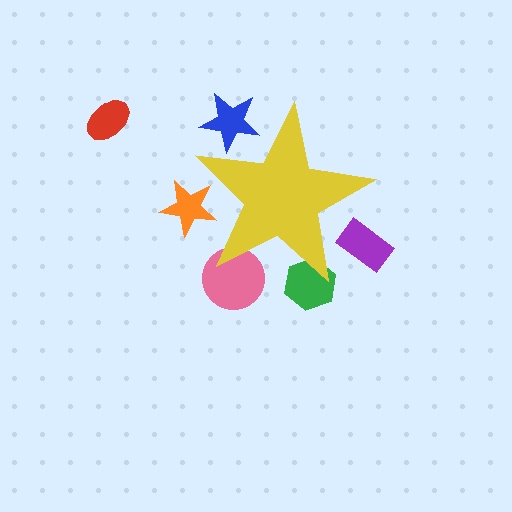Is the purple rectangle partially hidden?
Yes, the purple rectangle is partially hidden behind the yellow star.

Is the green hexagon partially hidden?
Yes, the green hexagon is partially hidden behind the yellow star.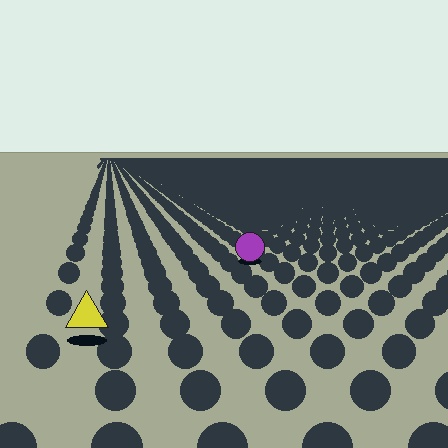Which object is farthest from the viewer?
The purple circle is farthest from the viewer. It appears smaller and the ground texture around it is denser.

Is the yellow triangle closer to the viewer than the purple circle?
Yes. The yellow triangle is closer — you can tell from the texture gradient: the ground texture is coarser near it.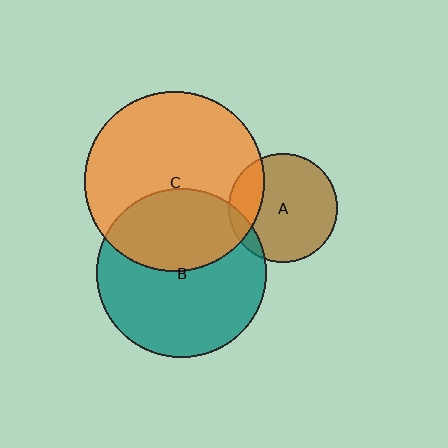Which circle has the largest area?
Circle C (orange).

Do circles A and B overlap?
Yes.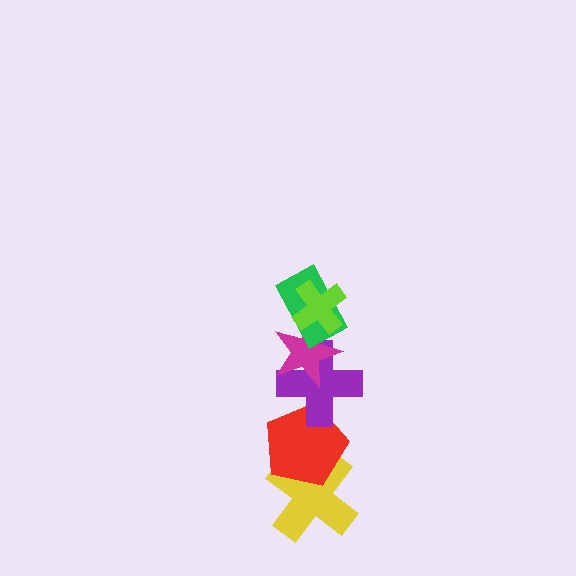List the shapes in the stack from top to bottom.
From top to bottom: the lime cross, the green rectangle, the magenta star, the purple cross, the red pentagon, the yellow cross.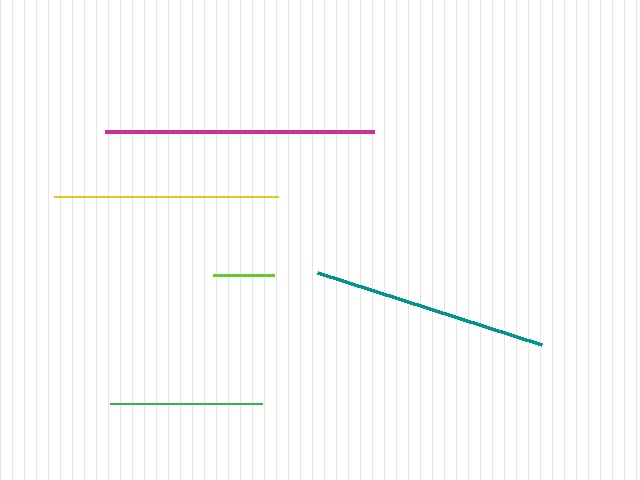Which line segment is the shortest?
The lime line is the shortest at approximately 61 pixels.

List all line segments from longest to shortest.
From longest to shortest: magenta, teal, yellow, green, lime.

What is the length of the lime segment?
The lime segment is approximately 61 pixels long.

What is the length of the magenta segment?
The magenta segment is approximately 269 pixels long.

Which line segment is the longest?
The magenta line is the longest at approximately 269 pixels.